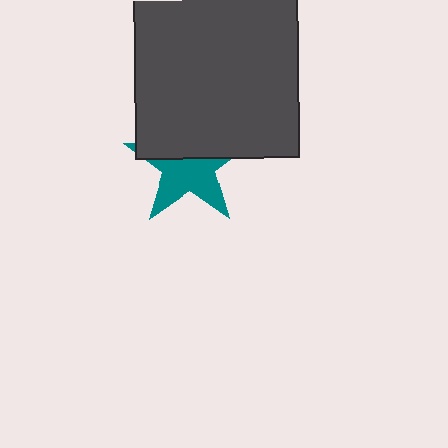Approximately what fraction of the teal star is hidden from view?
Roughly 48% of the teal star is hidden behind the dark gray square.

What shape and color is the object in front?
The object in front is a dark gray square.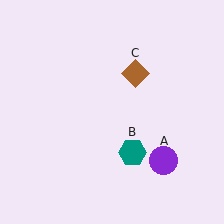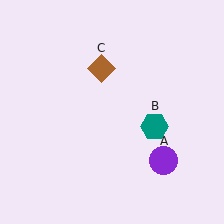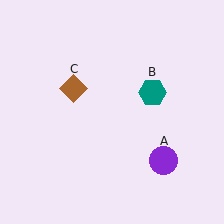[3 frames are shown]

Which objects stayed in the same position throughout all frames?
Purple circle (object A) remained stationary.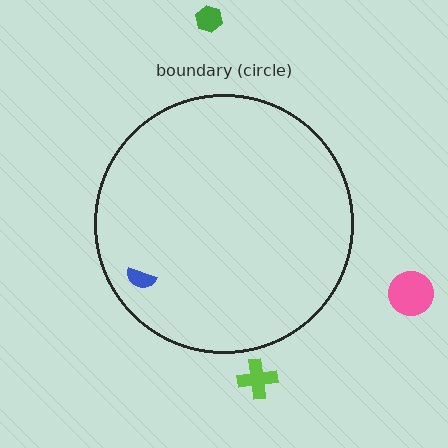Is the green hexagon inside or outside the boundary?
Outside.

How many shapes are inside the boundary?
1 inside, 3 outside.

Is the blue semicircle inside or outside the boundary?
Inside.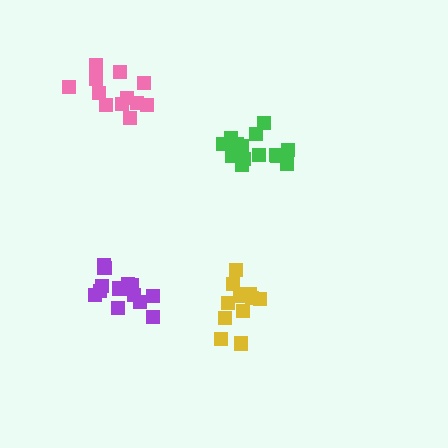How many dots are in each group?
Group 1: 12 dots, Group 2: 14 dots, Group 3: 14 dots, Group 4: 12 dots (52 total).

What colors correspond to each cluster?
The clusters are colored: yellow, purple, green, pink.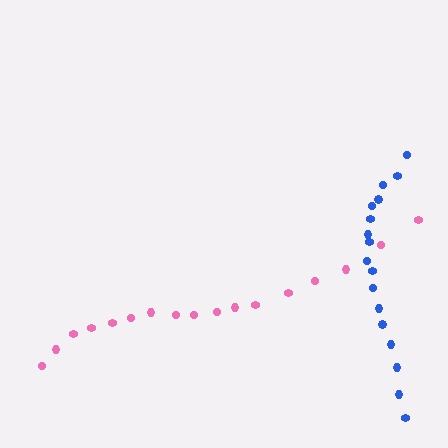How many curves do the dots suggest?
There are 2 distinct paths.